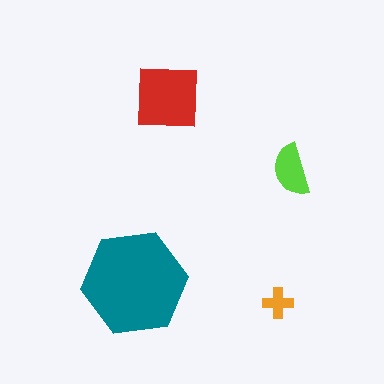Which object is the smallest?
The orange cross.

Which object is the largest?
The teal hexagon.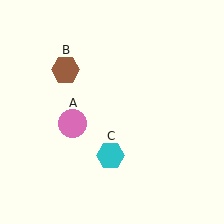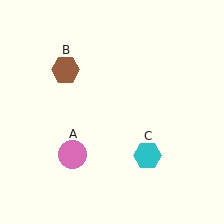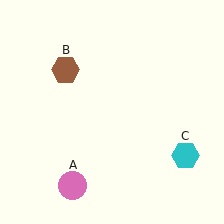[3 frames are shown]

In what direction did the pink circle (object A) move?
The pink circle (object A) moved down.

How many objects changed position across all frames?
2 objects changed position: pink circle (object A), cyan hexagon (object C).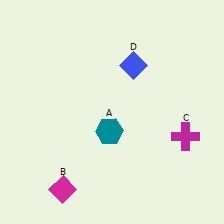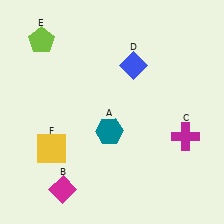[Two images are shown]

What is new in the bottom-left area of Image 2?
A yellow square (F) was added in the bottom-left area of Image 2.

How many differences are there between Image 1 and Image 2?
There are 2 differences between the two images.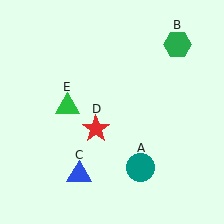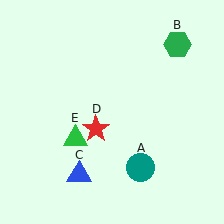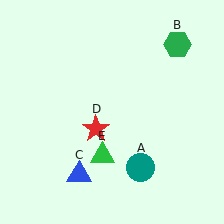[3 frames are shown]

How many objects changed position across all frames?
1 object changed position: green triangle (object E).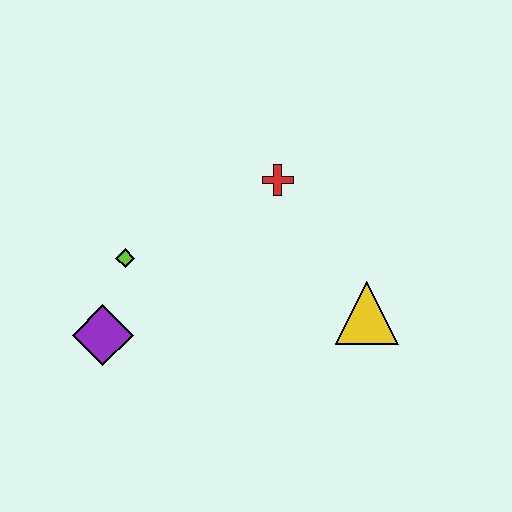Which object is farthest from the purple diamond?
The yellow triangle is farthest from the purple diamond.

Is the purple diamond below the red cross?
Yes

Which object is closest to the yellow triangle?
The red cross is closest to the yellow triangle.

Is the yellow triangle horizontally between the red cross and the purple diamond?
No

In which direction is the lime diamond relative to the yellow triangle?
The lime diamond is to the left of the yellow triangle.